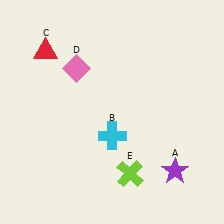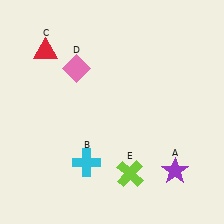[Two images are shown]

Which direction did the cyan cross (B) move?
The cyan cross (B) moved down.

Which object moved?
The cyan cross (B) moved down.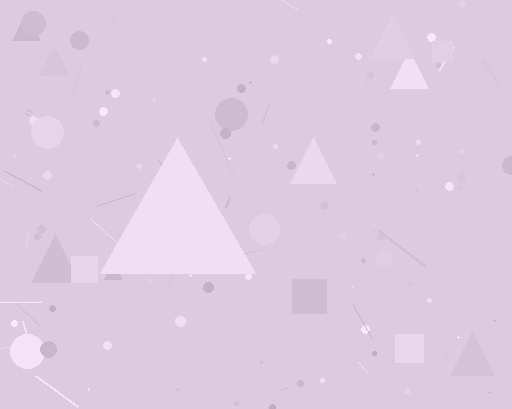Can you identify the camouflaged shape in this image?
The camouflaged shape is a triangle.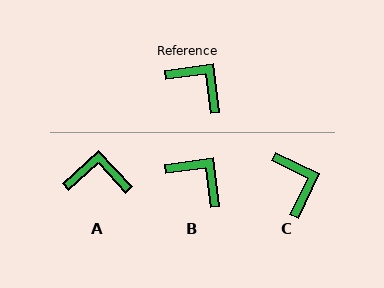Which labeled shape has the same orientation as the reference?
B.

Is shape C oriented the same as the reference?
No, it is off by about 33 degrees.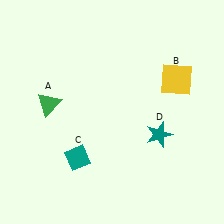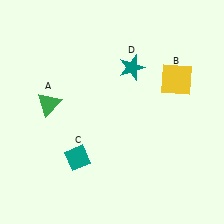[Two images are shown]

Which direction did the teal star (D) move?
The teal star (D) moved up.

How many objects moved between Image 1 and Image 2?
1 object moved between the two images.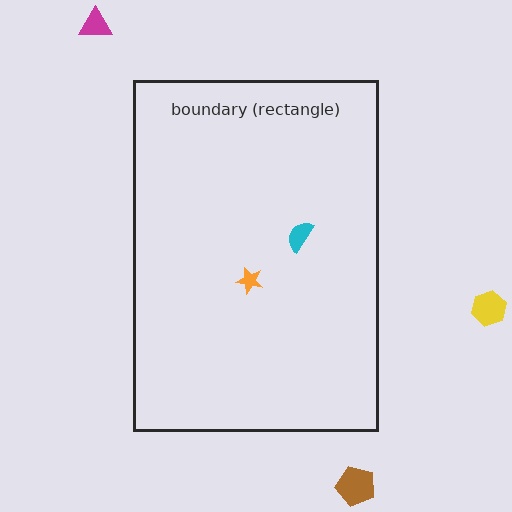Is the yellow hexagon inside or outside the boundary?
Outside.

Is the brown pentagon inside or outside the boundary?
Outside.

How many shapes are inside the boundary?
2 inside, 3 outside.